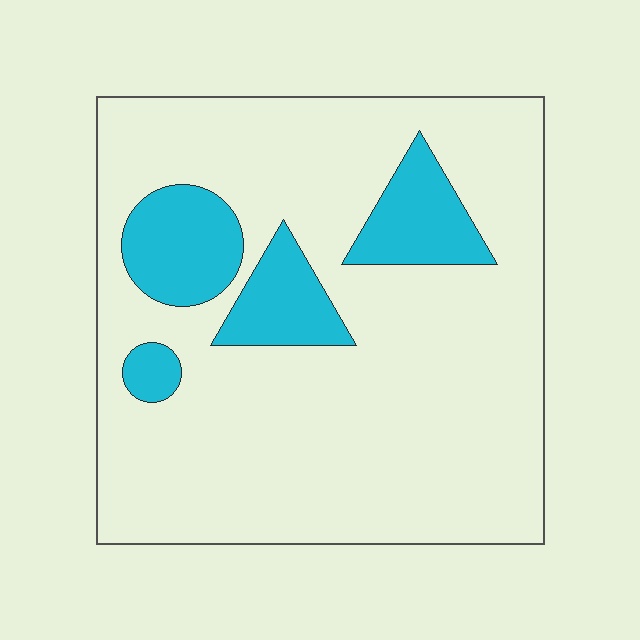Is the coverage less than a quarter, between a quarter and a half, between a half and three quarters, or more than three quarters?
Less than a quarter.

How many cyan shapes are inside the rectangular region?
4.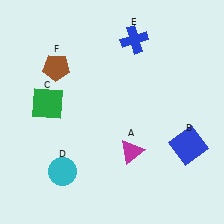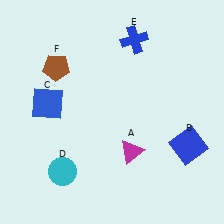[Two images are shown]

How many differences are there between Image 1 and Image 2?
There is 1 difference between the two images.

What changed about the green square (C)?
In Image 1, C is green. In Image 2, it changed to blue.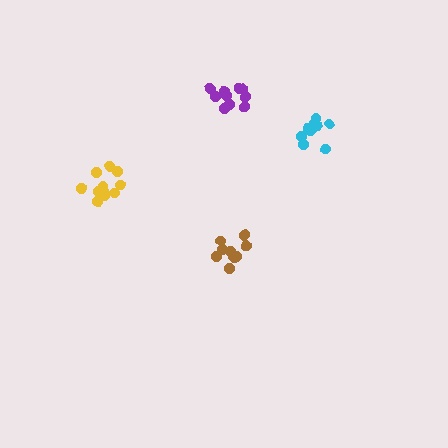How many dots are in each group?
Group 1: 10 dots, Group 2: 11 dots, Group 3: 10 dots, Group 4: 10 dots (41 total).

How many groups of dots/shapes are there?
There are 4 groups.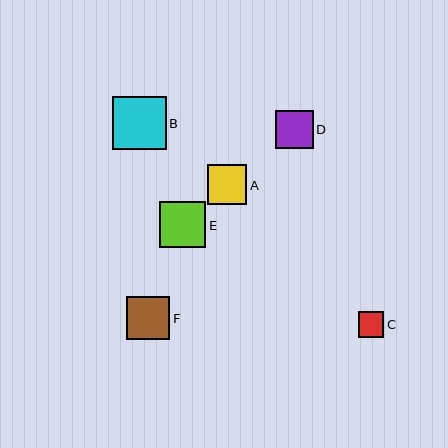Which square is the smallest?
Square C is the smallest with a size of approximately 26 pixels.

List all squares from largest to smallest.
From largest to smallest: B, E, F, A, D, C.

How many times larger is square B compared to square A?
Square B is approximately 1.3 times the size of square A.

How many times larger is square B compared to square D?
Square B is approximately 1.4 times the size of square D.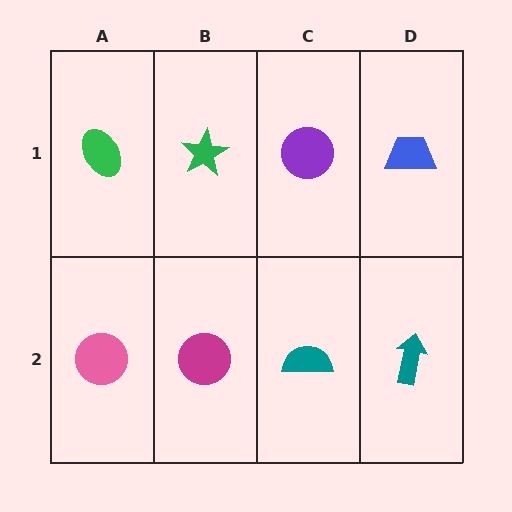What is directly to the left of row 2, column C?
A magenta circle.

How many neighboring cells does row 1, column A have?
2.